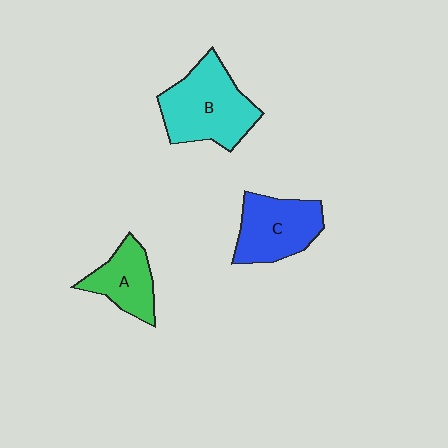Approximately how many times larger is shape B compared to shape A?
Approximately 1.7 times.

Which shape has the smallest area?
Shape A (green).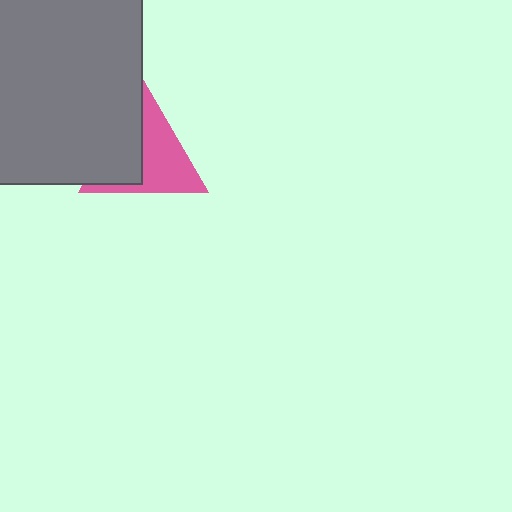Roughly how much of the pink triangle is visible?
About half of it is visible (roughly 57%).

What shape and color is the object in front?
The object in front is a gray square.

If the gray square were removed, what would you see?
You would see the complete pink triangle.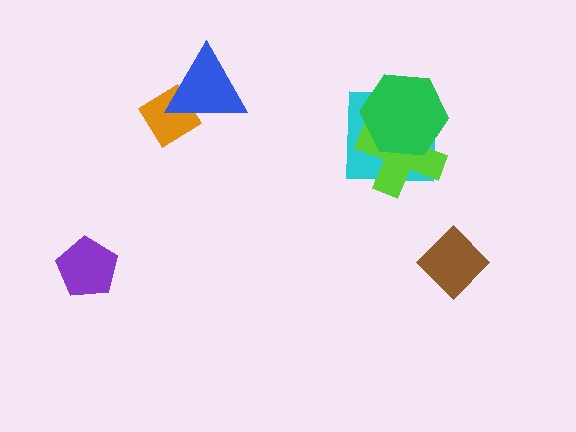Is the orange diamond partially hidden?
Yes, it is partially covered by another shape.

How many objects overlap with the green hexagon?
2 objects overlap with the green hexagon.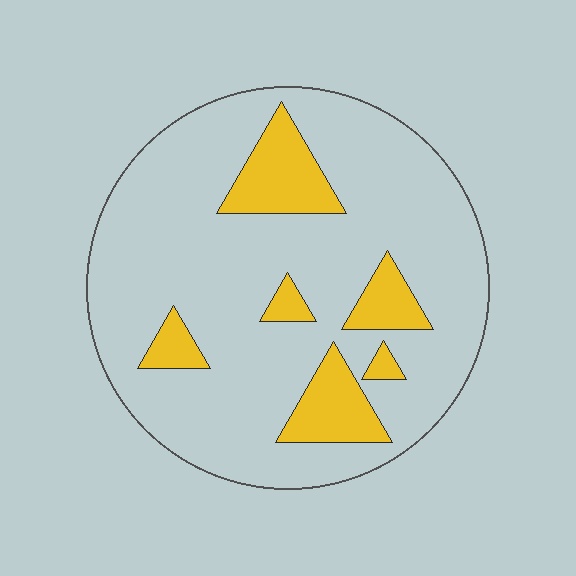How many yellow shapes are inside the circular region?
6.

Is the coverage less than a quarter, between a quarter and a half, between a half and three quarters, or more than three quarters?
Less than a quarter.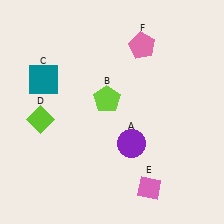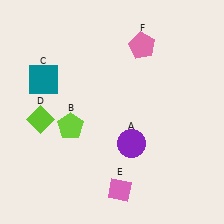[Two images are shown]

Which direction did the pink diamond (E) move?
The pink diamond (E) moved left.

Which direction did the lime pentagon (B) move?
The lime pentagon (B) moved left.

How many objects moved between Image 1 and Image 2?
2 objects moved between the two images.